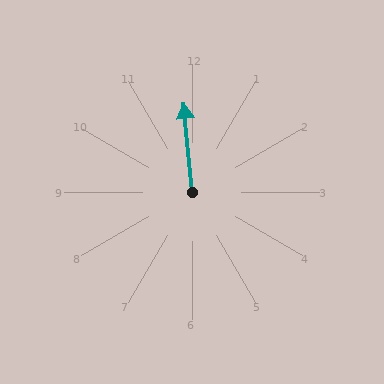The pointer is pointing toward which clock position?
Roughly 12 o'clock.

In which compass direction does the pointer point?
North.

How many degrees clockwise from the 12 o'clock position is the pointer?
Approximately 355 degrees.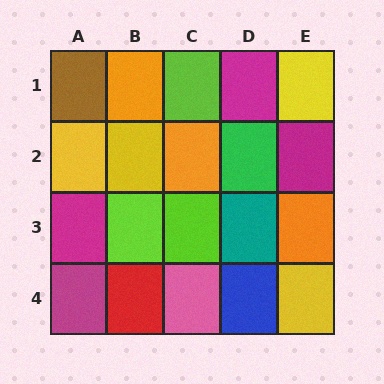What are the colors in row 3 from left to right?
Magenta, lime, lime, teal, orange.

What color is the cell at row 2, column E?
Magenta.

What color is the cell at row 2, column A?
Yellow.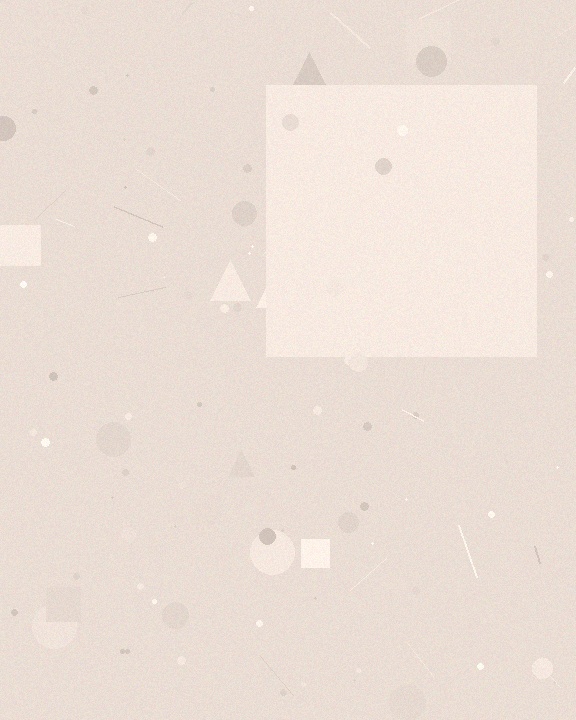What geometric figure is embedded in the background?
A square is embedded in the background.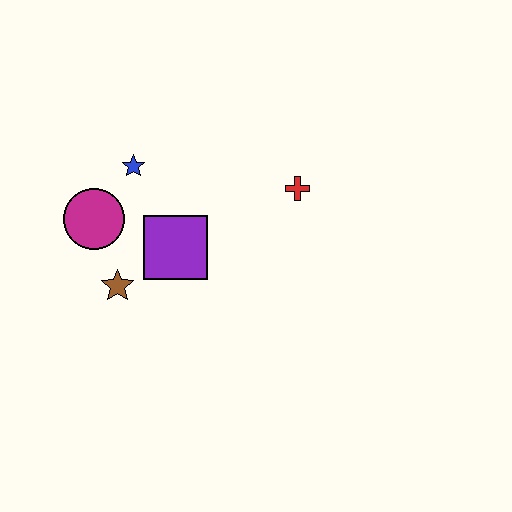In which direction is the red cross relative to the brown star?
The red cross is to the right of the brown star.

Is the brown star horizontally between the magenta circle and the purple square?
Yes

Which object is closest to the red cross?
The purple square is closest to the red cross.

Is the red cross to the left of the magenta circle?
No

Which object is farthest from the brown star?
The red cross is farthest from the brown star.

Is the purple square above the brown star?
Yes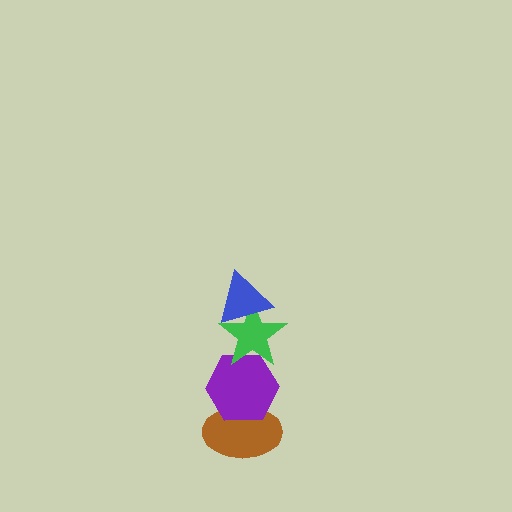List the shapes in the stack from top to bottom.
From top to bottom: the blue triangle, the green star, the purple hexagon, the brown ellipse.